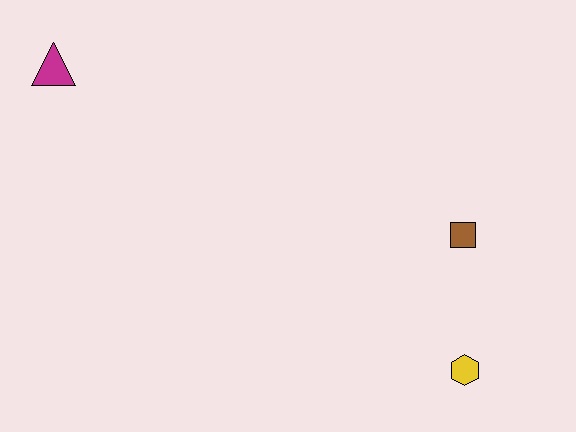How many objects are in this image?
There are 3 objects.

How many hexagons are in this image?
There is 1 hexagon.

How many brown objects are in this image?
There is 1 brown object.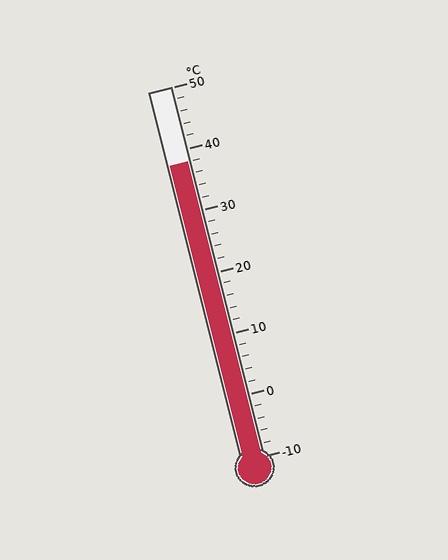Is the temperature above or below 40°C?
The temperature is below 40°C.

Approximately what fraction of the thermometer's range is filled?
The thermometer is filled to approximately 80% of its range.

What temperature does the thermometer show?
The thermometer shows approximately 38°C.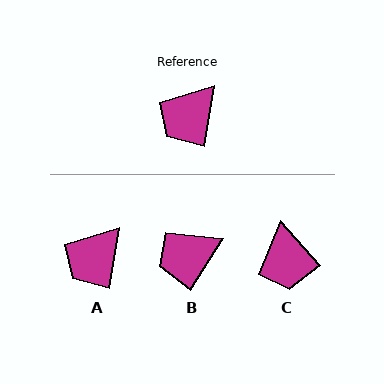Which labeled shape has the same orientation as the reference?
A.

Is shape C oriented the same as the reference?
No, it is off by about 51 degrees.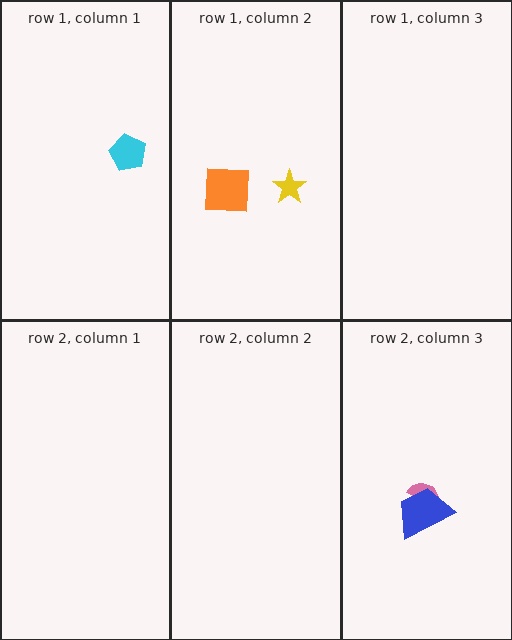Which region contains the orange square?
The row 1, column 2 region.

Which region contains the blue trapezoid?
The row 2, column 3 region.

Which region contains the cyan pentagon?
The row 1, column 1 region.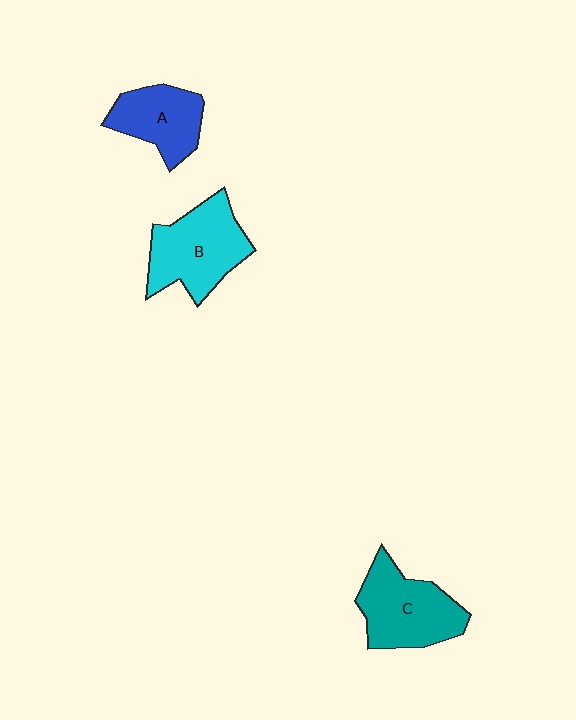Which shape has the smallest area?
Shape A (blue).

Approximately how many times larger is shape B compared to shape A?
Approximately 1.4 times.